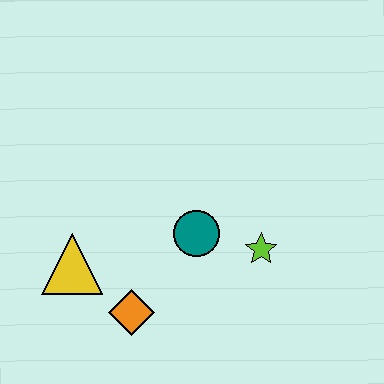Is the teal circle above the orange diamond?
Yes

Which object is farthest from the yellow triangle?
The lime star is farthest from the yellow triangle.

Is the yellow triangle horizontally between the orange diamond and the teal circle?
No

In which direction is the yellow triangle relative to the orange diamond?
The yellow triangle is to the left of the orange diamond.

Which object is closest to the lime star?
The teal circle is closest to the lime star.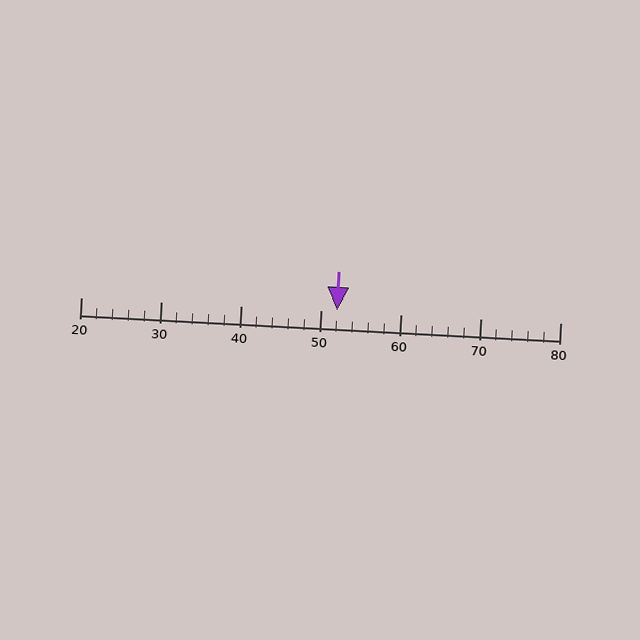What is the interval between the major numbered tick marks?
The major tick marks are spaced 10 units apart.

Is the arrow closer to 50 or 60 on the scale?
The arrow is closer to 50.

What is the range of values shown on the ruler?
The ruler shows values from 20 to 80.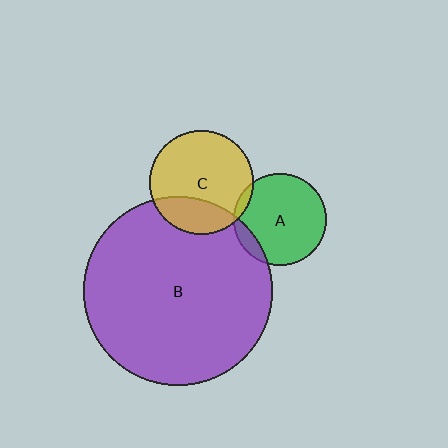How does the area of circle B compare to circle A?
Approximately 4.1 times.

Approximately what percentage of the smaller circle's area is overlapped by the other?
Approximately 10%.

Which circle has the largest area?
Circle B (purple).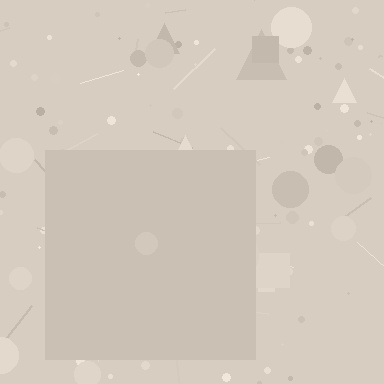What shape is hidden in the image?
A square is hidden in the image.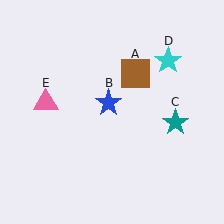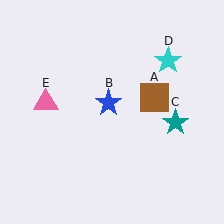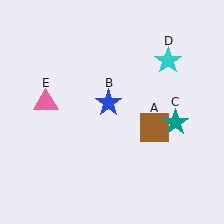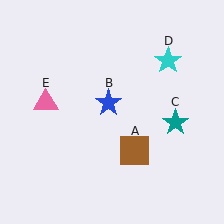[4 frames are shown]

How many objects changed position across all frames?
1 object changed position: brown square (object A).